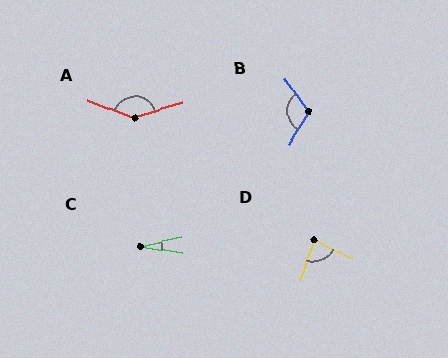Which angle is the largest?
A, at approximately 142 degrees.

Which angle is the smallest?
C, at approximately 22 degrees.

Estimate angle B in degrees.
Approximately 113 degrees.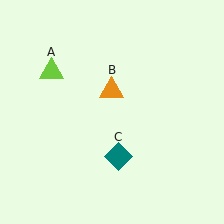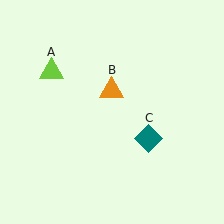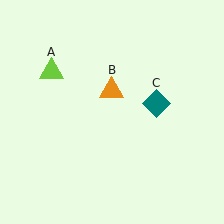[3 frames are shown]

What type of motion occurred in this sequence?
The teal diamond (object C) rotated counterclockwise around the center of the scene.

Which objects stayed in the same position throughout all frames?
Lime triangle (object A) and orange triangle (object B) remained stationary.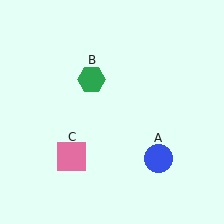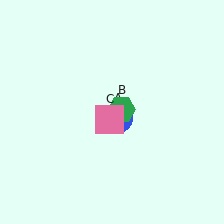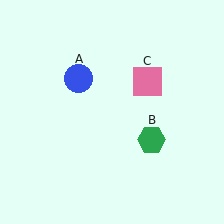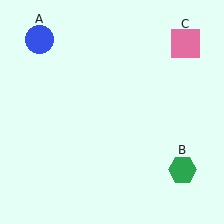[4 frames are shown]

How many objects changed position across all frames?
3 objects changed position: blue circle (object A), green hexagon (object B), pink square (object C).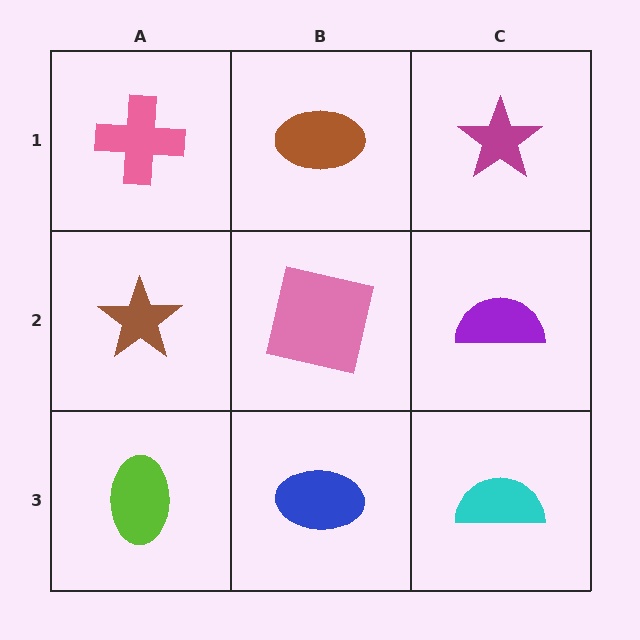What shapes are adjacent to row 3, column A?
A brown star (row 2, column A), a blue ellipse (row 3, column B).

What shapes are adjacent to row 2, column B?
A brown ellipse (row 1, column B), a blue ellipse (row 3, column B), a brown star (row 2, column A), a purple semicircle (row 2, column C).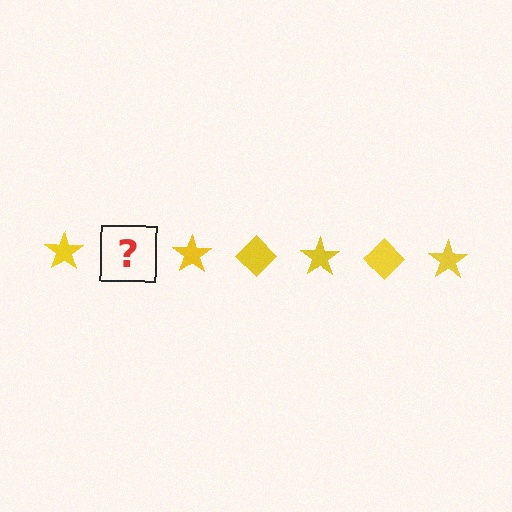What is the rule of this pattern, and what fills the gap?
The rule is that the pattern cycles through star, diamond shapes in yellow. The gap should be filled with a yellow diamond.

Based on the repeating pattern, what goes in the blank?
The blank should be a yellow diamond.